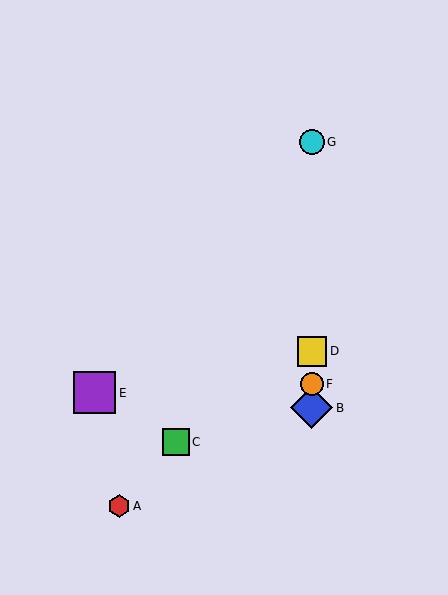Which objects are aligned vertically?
Objects B, D, F, G are aligned vertically.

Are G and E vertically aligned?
No, G is at x≈312 and E is at x≈94.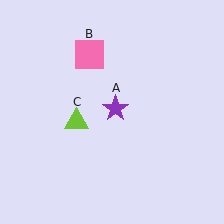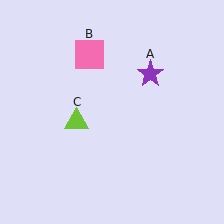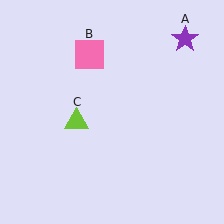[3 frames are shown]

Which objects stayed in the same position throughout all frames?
Pink square (object B) and lime triangle (object C) remained stationary.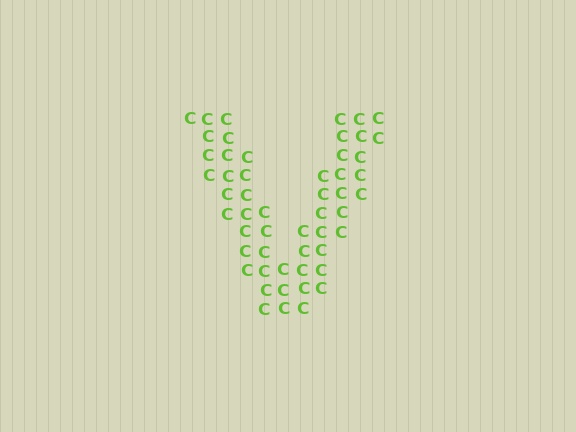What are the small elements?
The small elements are letter C's.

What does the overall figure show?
The overall figure shows the letter V.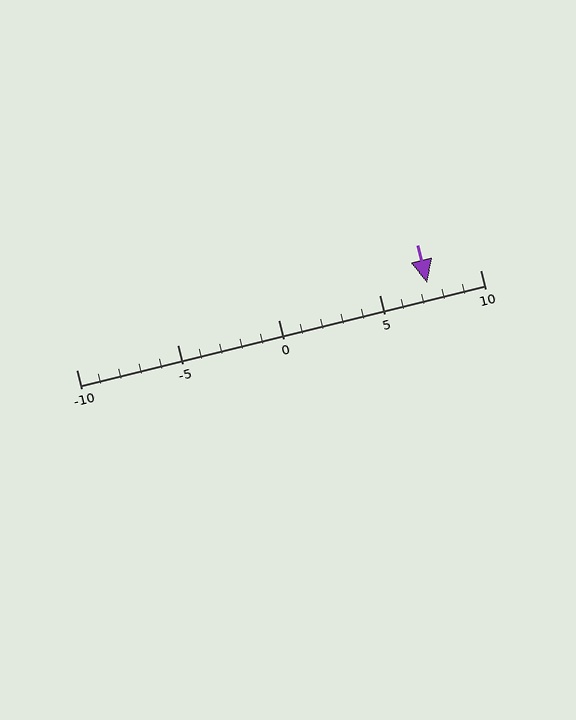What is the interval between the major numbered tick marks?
The major tick marks are spaced 5 units apart.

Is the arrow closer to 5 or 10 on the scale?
The arrow is closer to 5.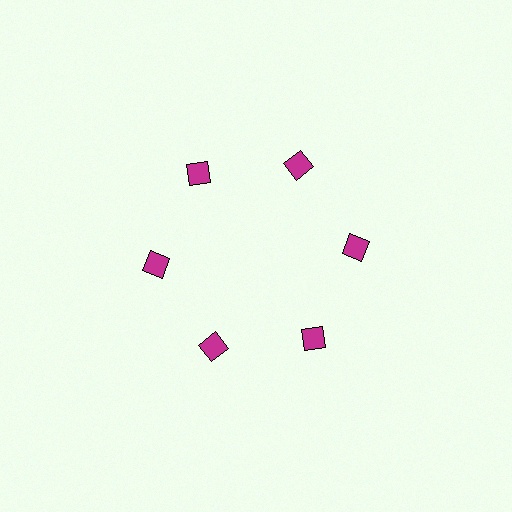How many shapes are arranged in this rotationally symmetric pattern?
There are 6 shapes, arranged in 6 groups of 1.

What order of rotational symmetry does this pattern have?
This pattern has 6-fold rotational symmetry.